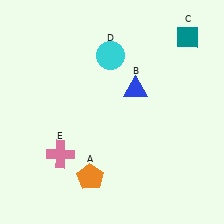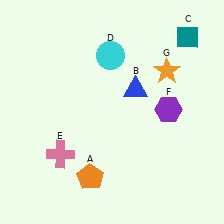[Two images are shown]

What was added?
A purple hexagon (F), an orange star (G) were added in Image 2.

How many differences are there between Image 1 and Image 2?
There are 2 differences between the two images.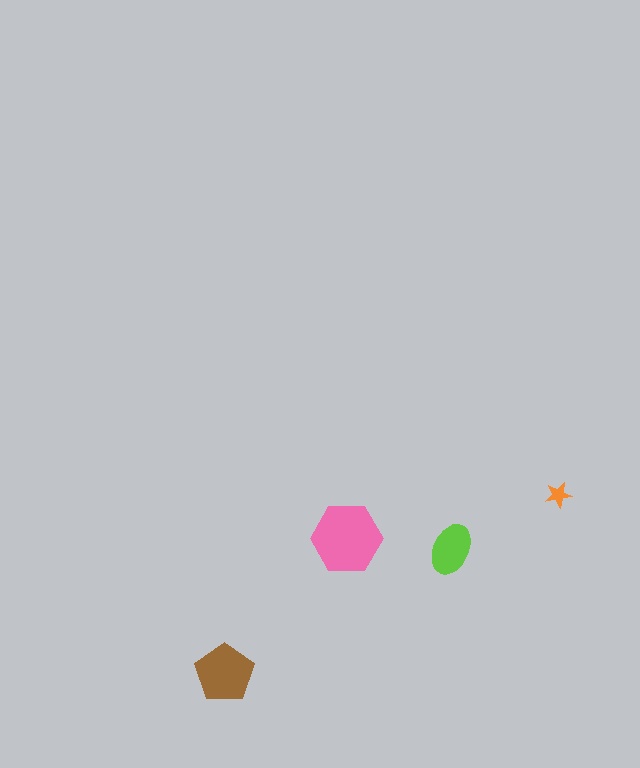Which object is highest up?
The orange star is topmost.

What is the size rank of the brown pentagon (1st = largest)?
2nd.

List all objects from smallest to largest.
The orange star, the lime ellipse, the brown pentagon, the pink hexagon.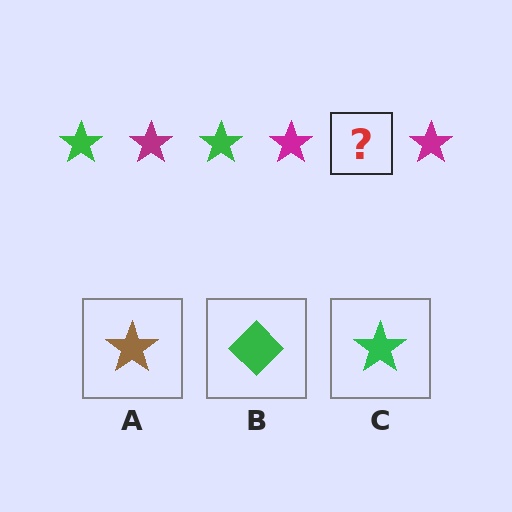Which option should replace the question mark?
Option C.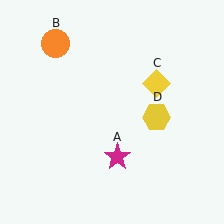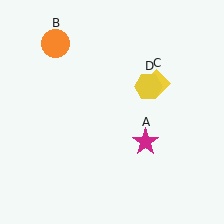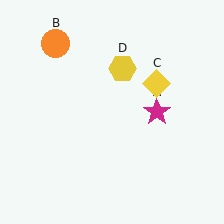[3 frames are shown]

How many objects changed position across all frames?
2 objects changed position: magenta star (object A), yellow hexagon (object D).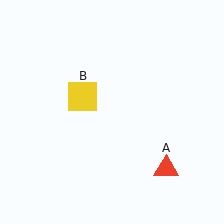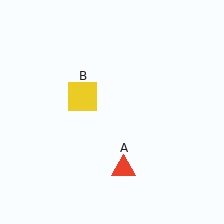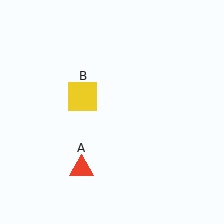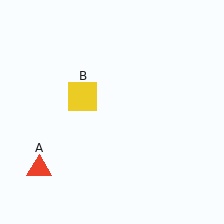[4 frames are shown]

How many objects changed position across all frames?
1 object changed position: red triangle (object A).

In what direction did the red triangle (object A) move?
The red triangle (object A) moved left.